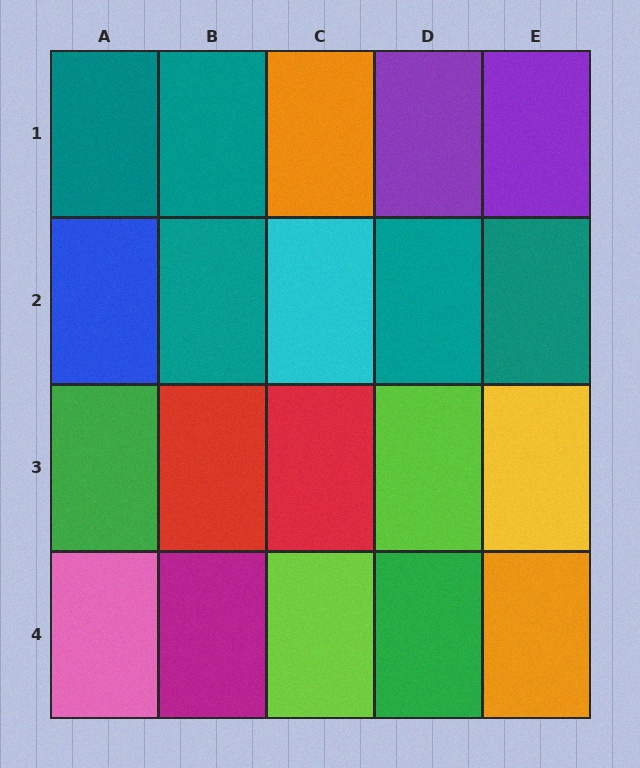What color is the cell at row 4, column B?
Magenta.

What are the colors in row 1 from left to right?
Teal, teal, orange, purple, purple.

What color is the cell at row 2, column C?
Cyan.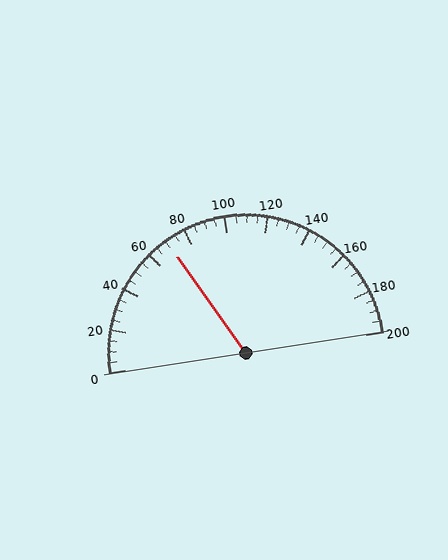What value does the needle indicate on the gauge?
The needle indicates approximately 70.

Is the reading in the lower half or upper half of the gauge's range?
The reading is in the lower half of the range (0 to 200).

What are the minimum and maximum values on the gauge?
The gauge ranges from 0 to 200.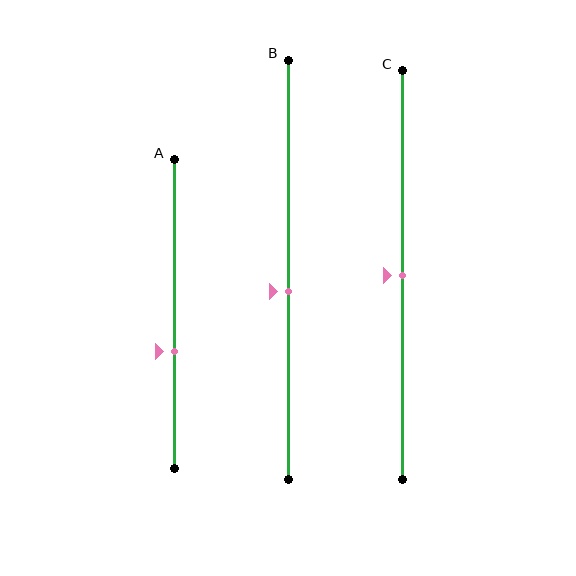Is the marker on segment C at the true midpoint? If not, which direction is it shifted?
Yes, the marker on segment C is at the true midpoint.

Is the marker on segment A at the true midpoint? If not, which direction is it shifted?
No, the marker on segment A is shifted downward by about 12% of the segment length.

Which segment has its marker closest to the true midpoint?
Segment C has its marker closest to the true midpoint.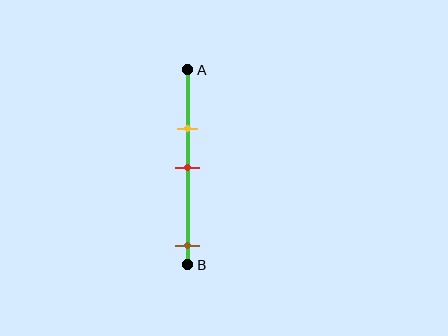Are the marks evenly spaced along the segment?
No, the marks are not evenly spaced.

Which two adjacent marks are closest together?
The yellow and red marks are the closest adjacent pair.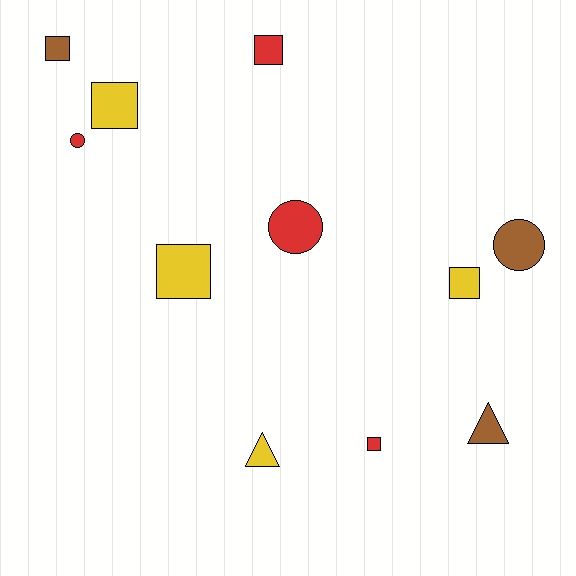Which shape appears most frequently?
Square, with 6 objects.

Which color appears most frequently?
Yellow, with 4 objects.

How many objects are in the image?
There are 11 objects.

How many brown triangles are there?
There is 1 brown triangle.